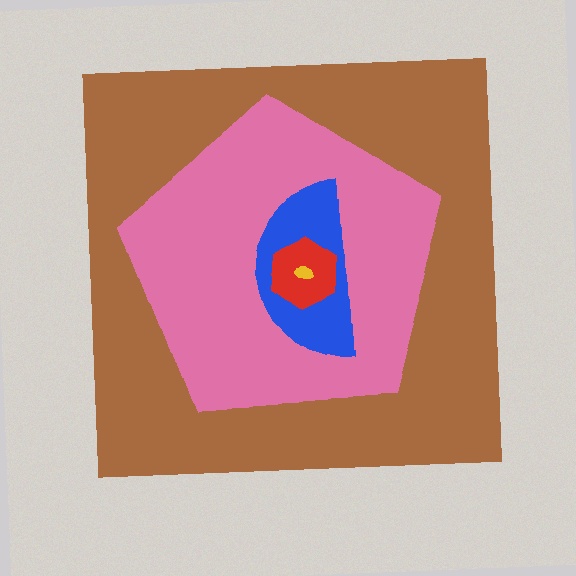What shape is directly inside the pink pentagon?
The blue semicircle.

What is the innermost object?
The yellow ellipse.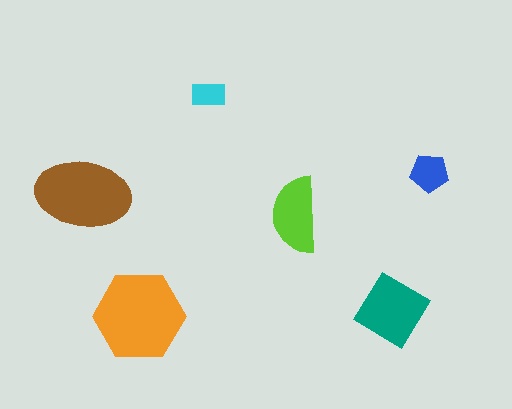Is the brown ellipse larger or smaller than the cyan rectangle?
Larger.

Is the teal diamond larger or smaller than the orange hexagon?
Smaller.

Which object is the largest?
The orange hexagon.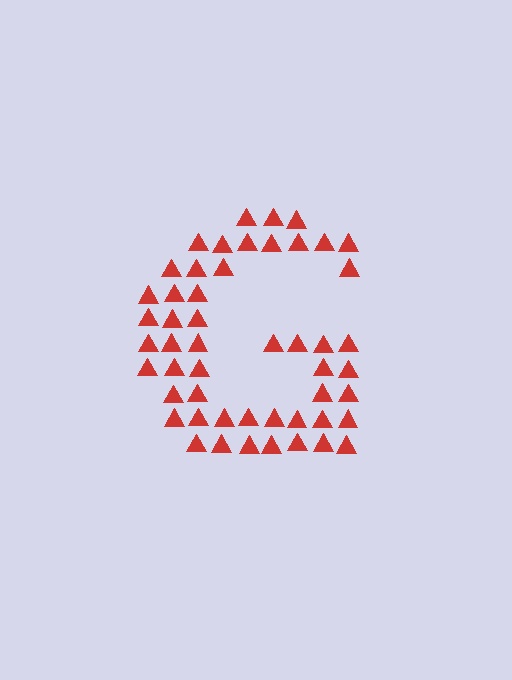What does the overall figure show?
The overall figure shows the letter G.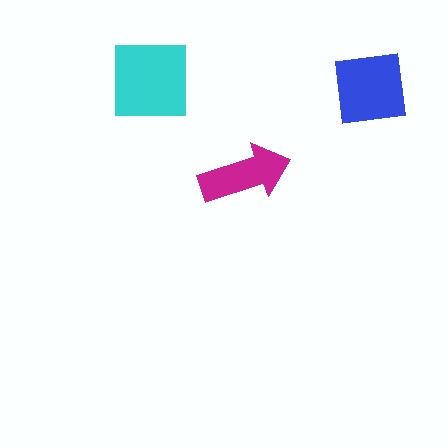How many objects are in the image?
There are 3 objects in the image.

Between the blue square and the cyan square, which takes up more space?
The cyan square.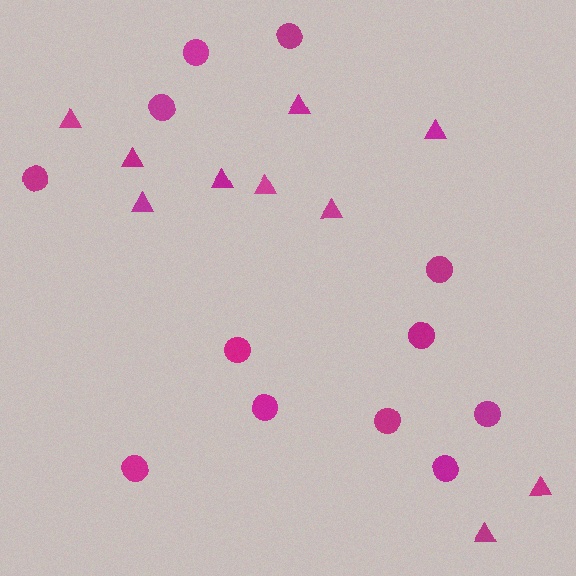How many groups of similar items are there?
There are 2 groups: one group of circles (12) and one group of triangles (10).